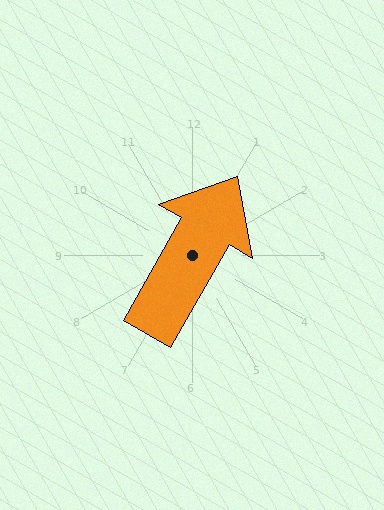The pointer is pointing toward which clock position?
Roughly 1 o'clock.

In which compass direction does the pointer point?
Northeast.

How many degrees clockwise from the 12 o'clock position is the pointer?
Approximately 30 degrees.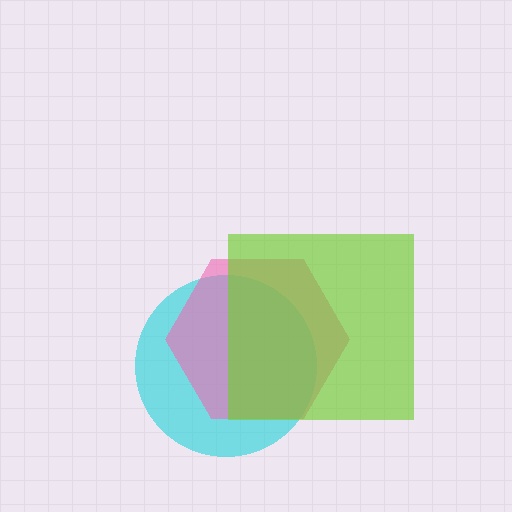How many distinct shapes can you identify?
There are 3 distinct shapes: a cyan circle, a pink hexagon, a lime square.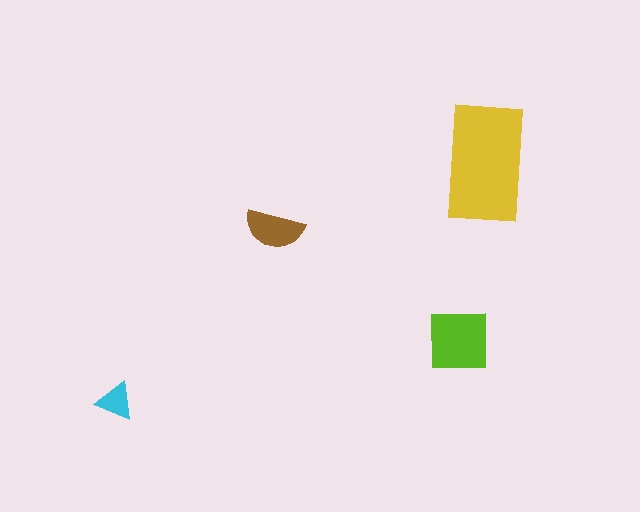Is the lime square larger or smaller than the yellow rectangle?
Smaller.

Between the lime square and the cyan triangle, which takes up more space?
The lime square.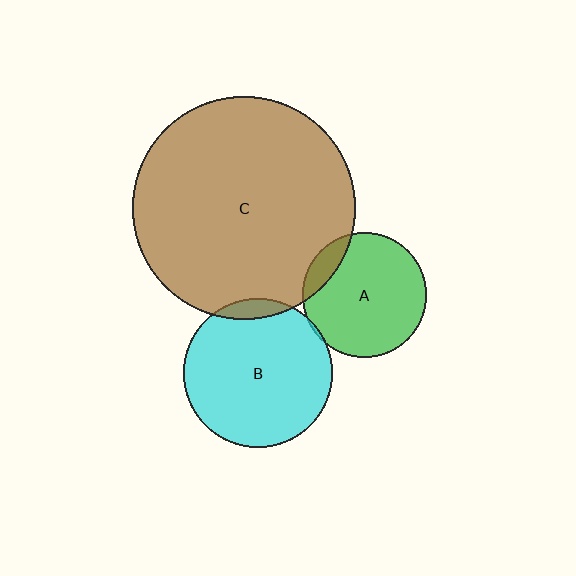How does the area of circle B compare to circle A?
Approximately 1.4 times.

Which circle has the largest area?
Circle C (brown).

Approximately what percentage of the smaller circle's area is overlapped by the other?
Approximately 10%.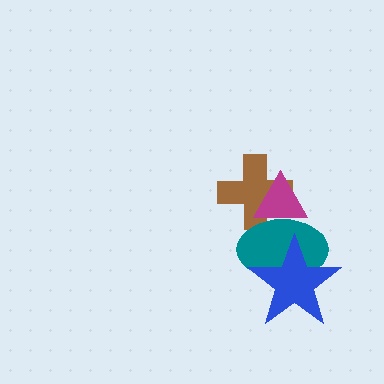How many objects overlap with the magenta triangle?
2 objects overlap with the magenta triangle.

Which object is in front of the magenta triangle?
The teal ellipse is in front of the magenta triangle.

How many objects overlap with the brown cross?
2 objects overlap with the brown cross.